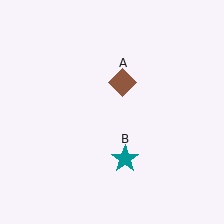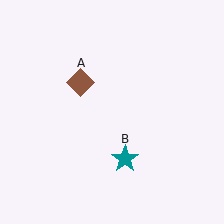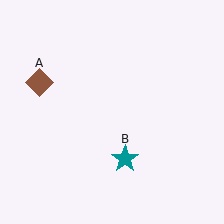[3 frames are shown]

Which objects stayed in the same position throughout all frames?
Teal star (object B) remained stationary.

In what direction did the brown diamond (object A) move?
The brown diamond (object A) moved left.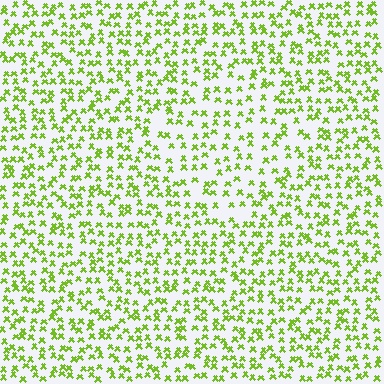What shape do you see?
I see a diamond.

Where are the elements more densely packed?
The elements are more densely packed outside the diamond boundary.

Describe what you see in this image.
The image contains small lime elements arranged at two different densities. A diamond-shaped region is visible where the elements are less densely packed than the surrounding area.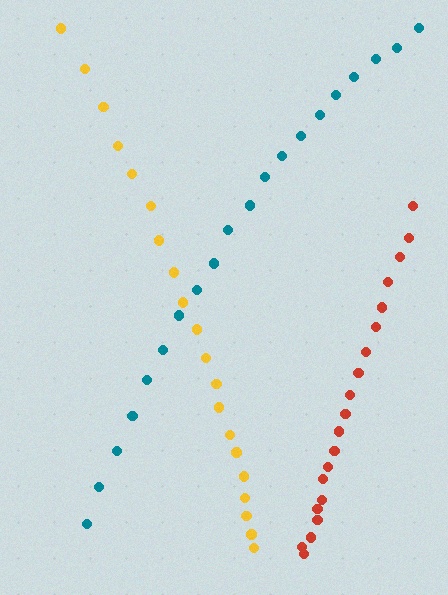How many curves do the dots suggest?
There are 3 distinct paths.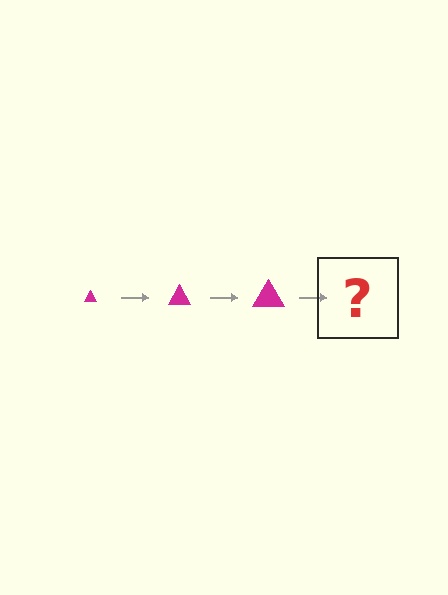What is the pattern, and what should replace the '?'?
The pattern is that the triangle gets progressively larger each step. The '?' should be a magenta triangle, larger than the previous one.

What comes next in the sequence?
The next element should be a magenta triangle, larger than the previous one.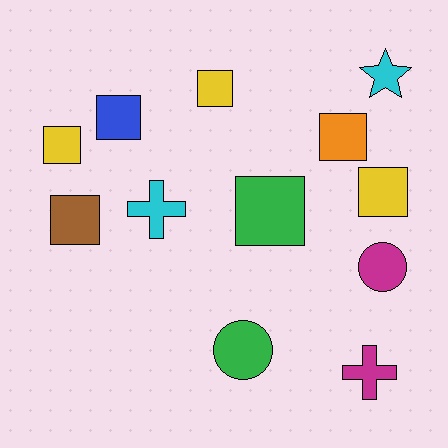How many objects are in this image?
There are 12 objects.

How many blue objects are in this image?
There is 1 blue object.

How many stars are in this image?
There is 1 star.